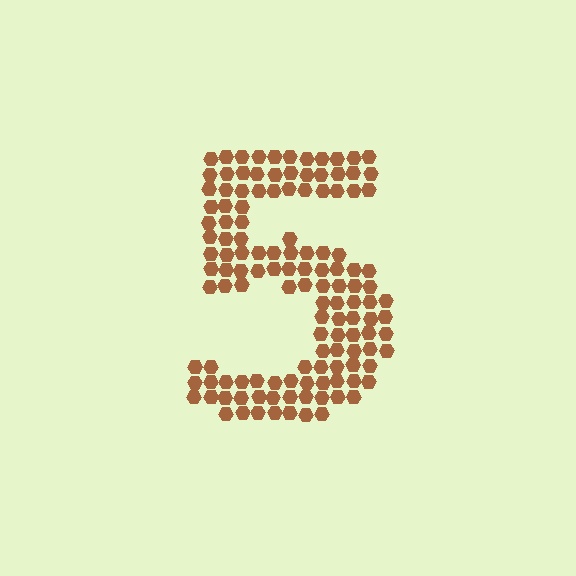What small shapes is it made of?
It is made of small hexagons.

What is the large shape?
The large shape is the digit 5.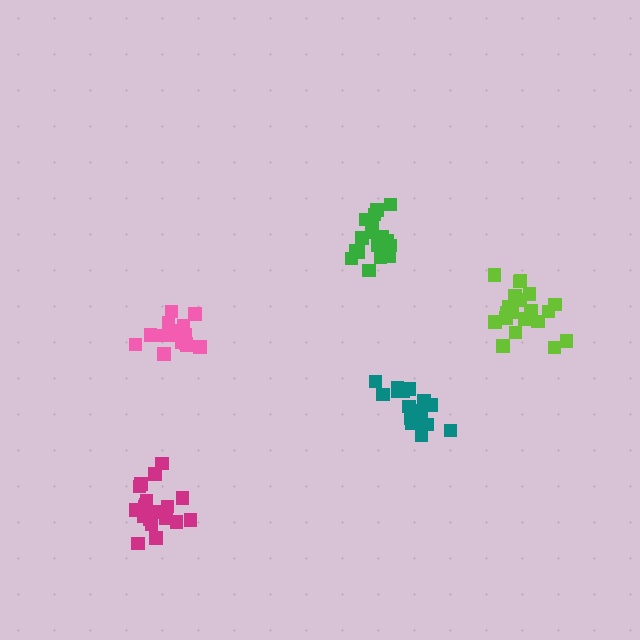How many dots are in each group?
Group 1: 20 dots, Group 2: 18 dots, Group 3: 18 dots, Group 4: 16 dots, Group 5: 21 dots (93 total).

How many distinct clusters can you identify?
There are 5 distinct clusters.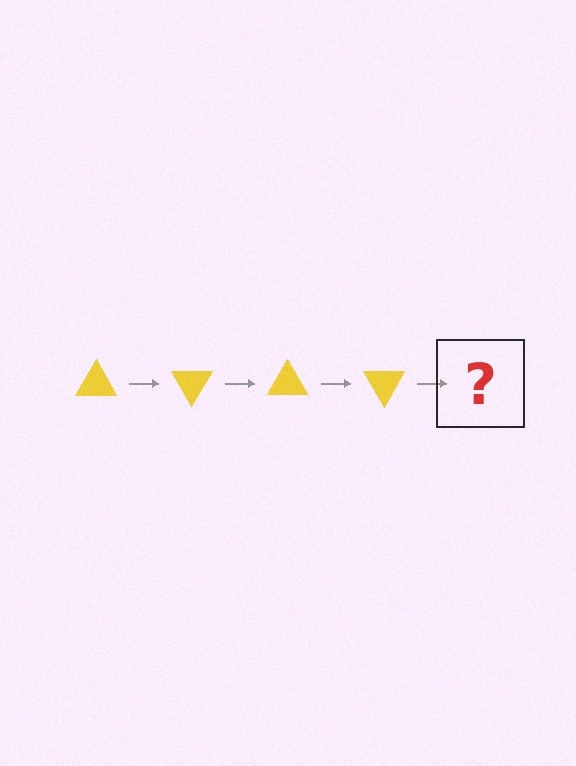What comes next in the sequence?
The next element should be a yellow triangle rotated 240 degrees.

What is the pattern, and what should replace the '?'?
The pattern is that the triangle rotates 60 degrees each step. The '?' should be a yellow triangle rotated 240 degrees.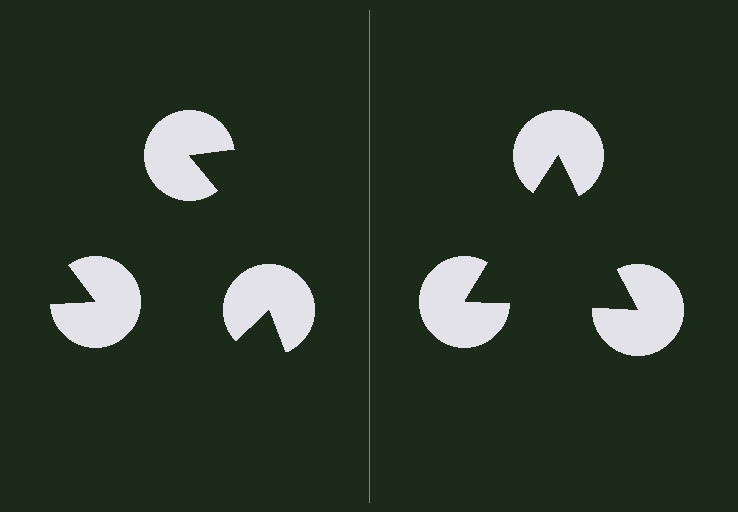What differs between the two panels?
The pac-man discs are positioned identically on both sides; only the wedge orientations differ. On the right they align to a triangle; on the left they are misaligned.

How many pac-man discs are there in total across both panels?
6 — 3 on each side.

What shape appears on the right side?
An illusory triangle.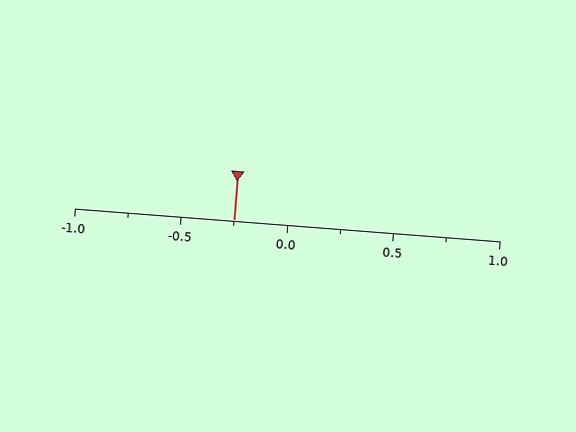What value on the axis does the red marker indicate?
The marker indicates approximately -0.25.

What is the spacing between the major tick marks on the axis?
The major ticks are spaced 0.5 apart.